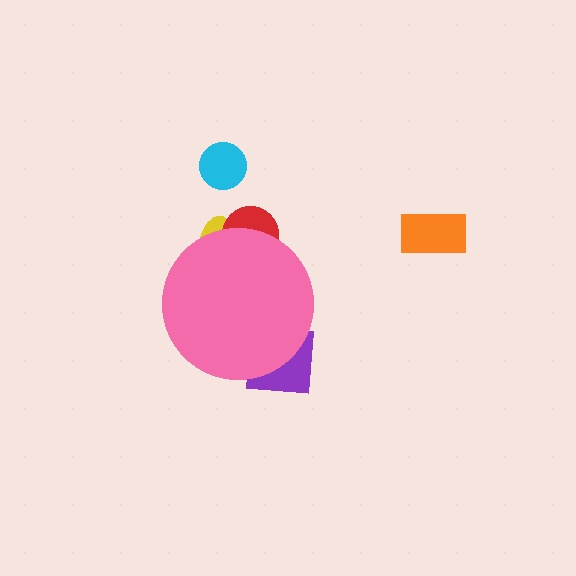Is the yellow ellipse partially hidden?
Yes, the yellow ellipse is partially hidden behind the pink circle.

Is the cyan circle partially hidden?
No, the cyan circle is fully visible.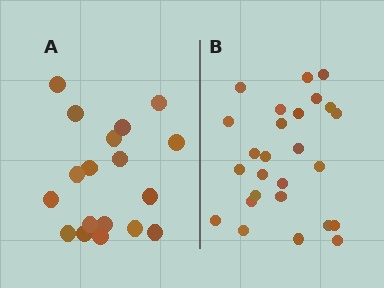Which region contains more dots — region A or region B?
Region B (the right region) has more dots.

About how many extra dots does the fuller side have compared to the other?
Region B has roughly 8 or so more dots than region A.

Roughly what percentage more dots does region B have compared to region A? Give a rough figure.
About 45% more.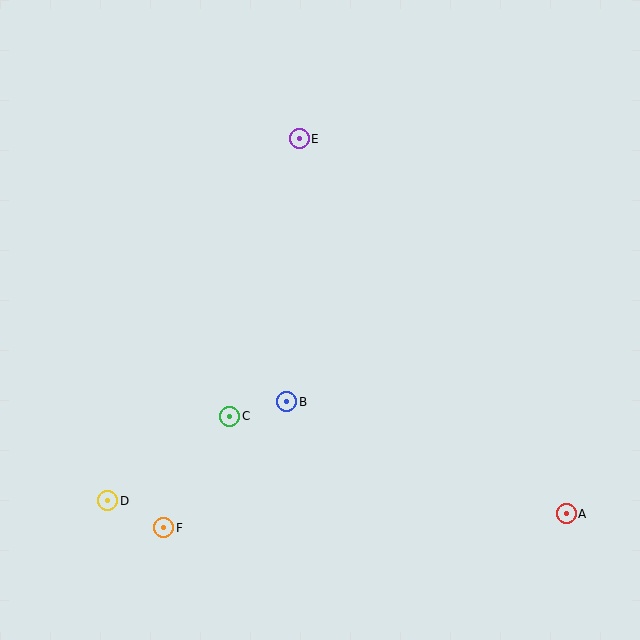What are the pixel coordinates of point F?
Point F is at (164, 528).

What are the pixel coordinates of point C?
Point C is at (230, 416).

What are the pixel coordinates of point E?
Point E is at (299, 139).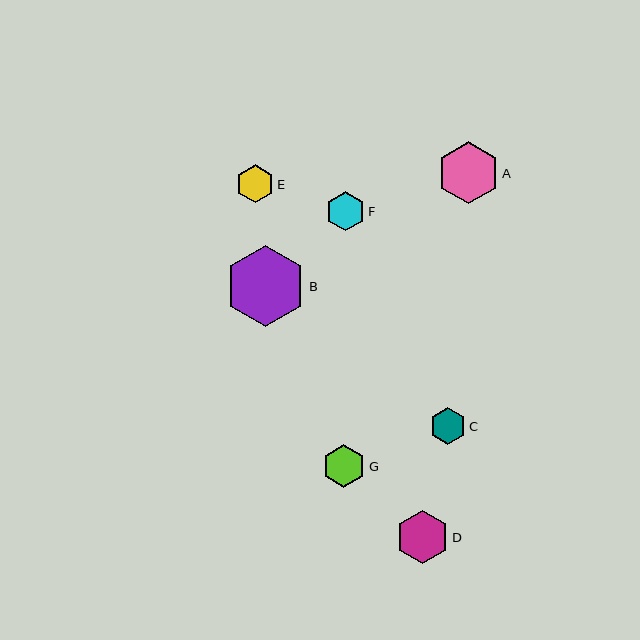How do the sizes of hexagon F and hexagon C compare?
Hexagon F and hexagon C are approximately the same size.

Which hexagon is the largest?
Hexagon B is the largest with a size of approximately 82 pixels.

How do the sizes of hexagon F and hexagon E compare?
Hexagon F and hexagon E are approximately the same size.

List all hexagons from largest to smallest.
From largest to smallest: B, A, D, G, F, E, C.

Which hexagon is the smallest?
Hexagon C is the smallest with a size of approximately 36 pixels.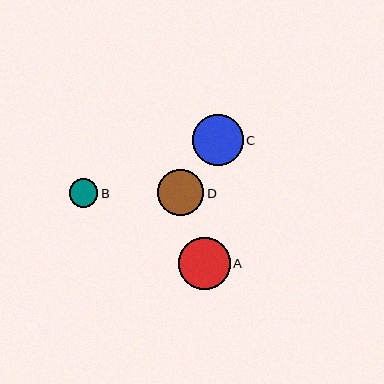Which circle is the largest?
Circle A is the largest with a size of approximately 51 pixels.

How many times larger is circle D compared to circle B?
Circle D is approximately 1.6 times the size of circle B.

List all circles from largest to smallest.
From largest to smallest: A, C, D, B.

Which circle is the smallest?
Circle B is the smallest with a size of approximately 29 pixels.